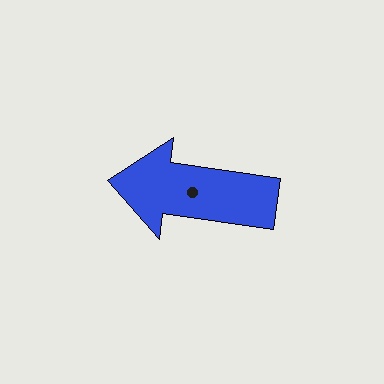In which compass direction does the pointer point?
West.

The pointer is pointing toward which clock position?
Roughly 9 o'clock.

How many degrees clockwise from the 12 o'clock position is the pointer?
Approximately 278 degrees.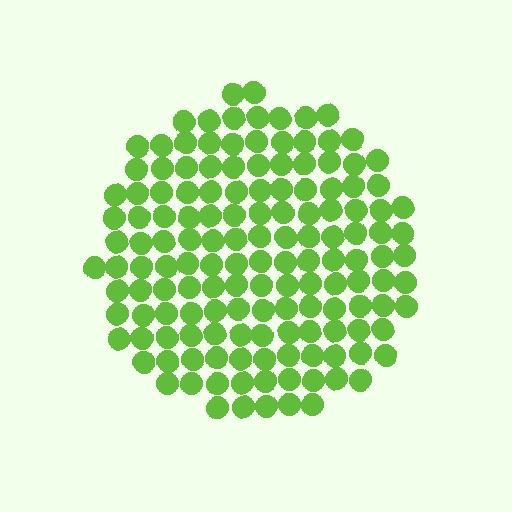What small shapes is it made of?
It is made of small circles.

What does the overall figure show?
The overall figure shows a circle.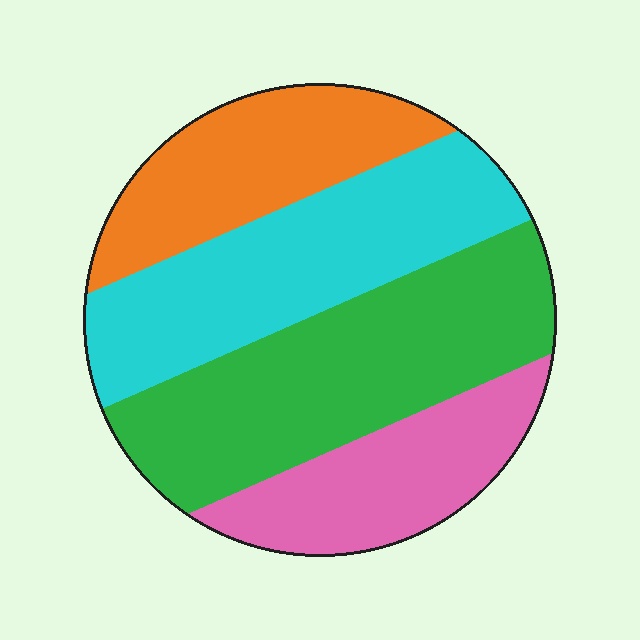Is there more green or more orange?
Green.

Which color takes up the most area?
Green, at roughly 35%.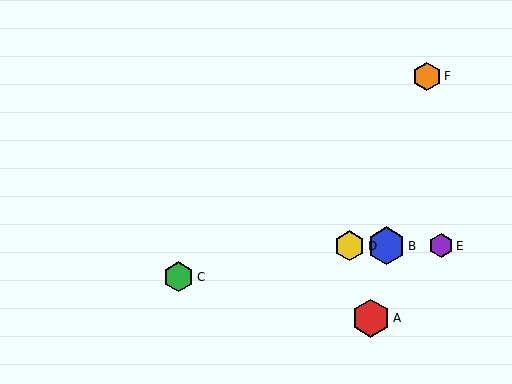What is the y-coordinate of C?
Object C is at y≈277.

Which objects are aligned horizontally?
Objects B, D, E are aligned horizontally.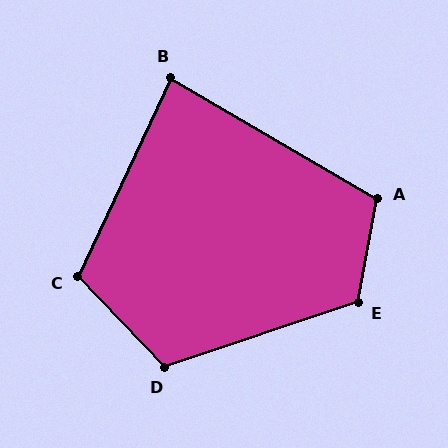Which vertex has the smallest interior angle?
B, at approximately 85 degrees.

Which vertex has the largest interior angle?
E, at approximately 119 degrees.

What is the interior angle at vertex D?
Approximately 115 degrees (obtuse).